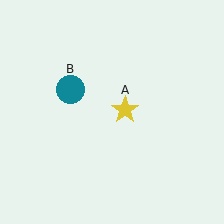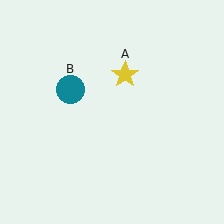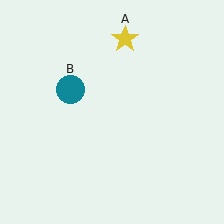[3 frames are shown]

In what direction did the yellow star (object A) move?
The yellow star (object A) moved up.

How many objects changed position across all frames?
1 object changed position: yellow star (object A).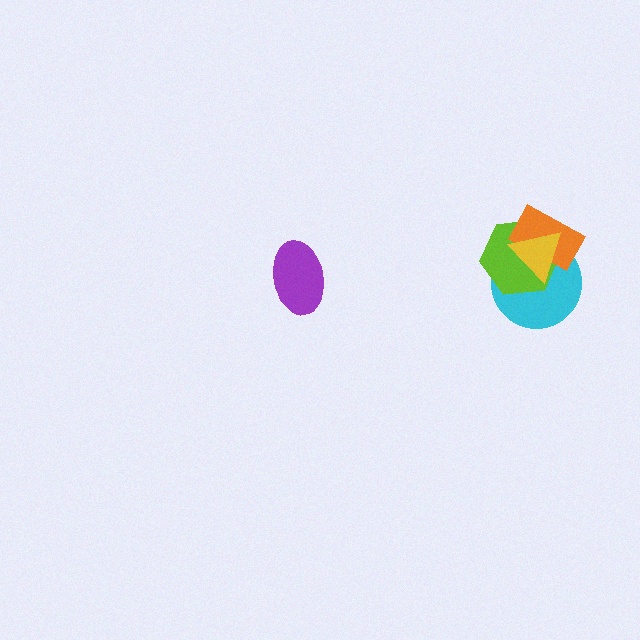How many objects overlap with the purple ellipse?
0 objects overlap with the purple ellipse.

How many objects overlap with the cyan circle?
3 objects overlap with the cyan circle.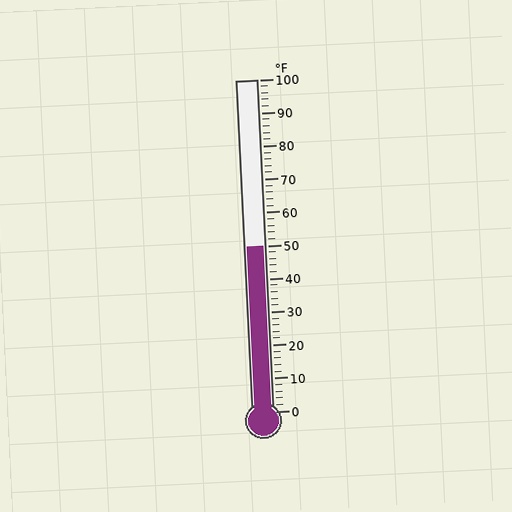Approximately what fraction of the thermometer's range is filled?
The thermometer is filled to approximately 50% of its range.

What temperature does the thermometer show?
The thermometer shows approximately 50°F.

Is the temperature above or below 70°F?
The temperature is below 70°F.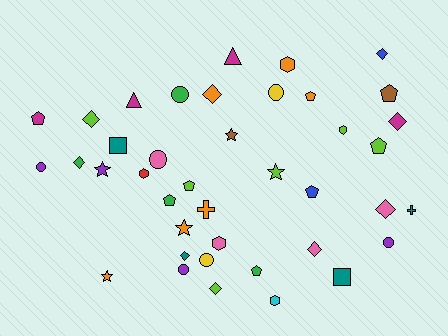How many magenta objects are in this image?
There are 4 magenta objects.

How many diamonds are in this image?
There are 9 diamonds.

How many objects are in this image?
There are 40 objects.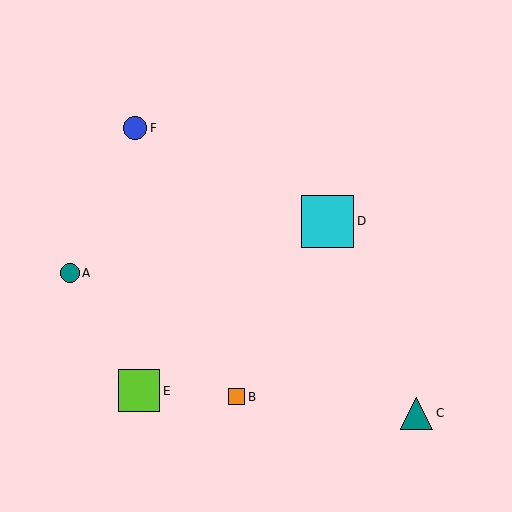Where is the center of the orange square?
The center of the orange square is at (237, 397).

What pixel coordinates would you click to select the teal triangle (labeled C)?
Click at (417, 413) to select the teal triangle C.